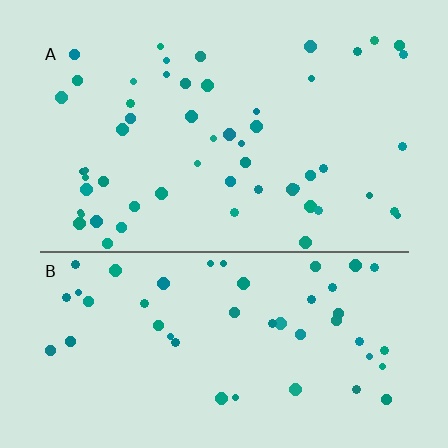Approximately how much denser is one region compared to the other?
Approximately 1.1× — region A over region B.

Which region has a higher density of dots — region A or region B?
A (the top).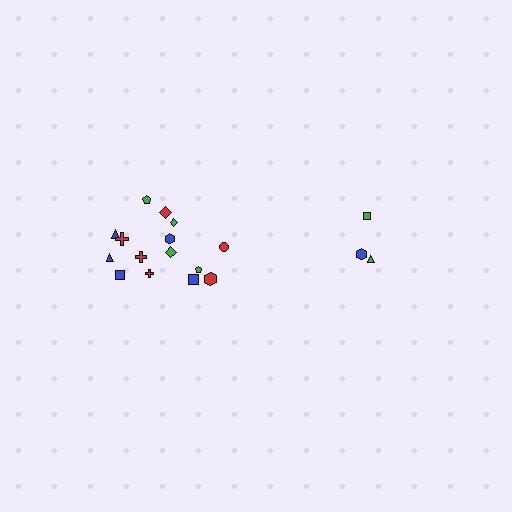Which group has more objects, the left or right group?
The left group.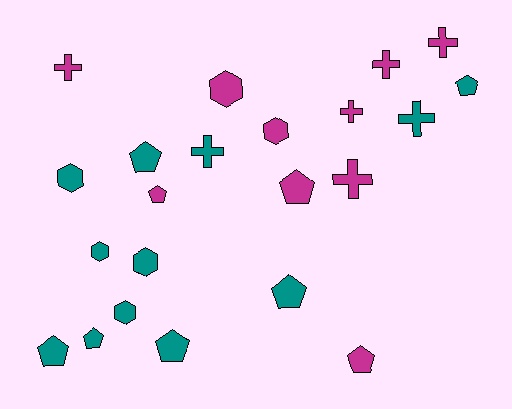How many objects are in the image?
There are 22 objects.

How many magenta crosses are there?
There are 5 magenta crosses.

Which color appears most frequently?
Teal, with 12 objects.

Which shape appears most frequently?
Pentagon, with 9 objects.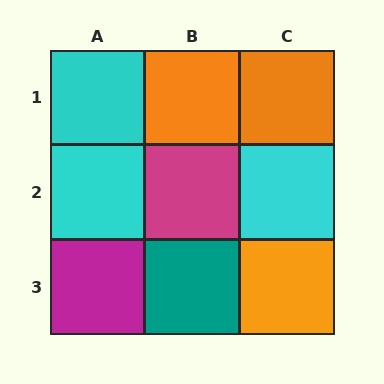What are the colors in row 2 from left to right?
Cyan, magenta, cyan.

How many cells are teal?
1 cell is teal.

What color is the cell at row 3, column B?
Teal.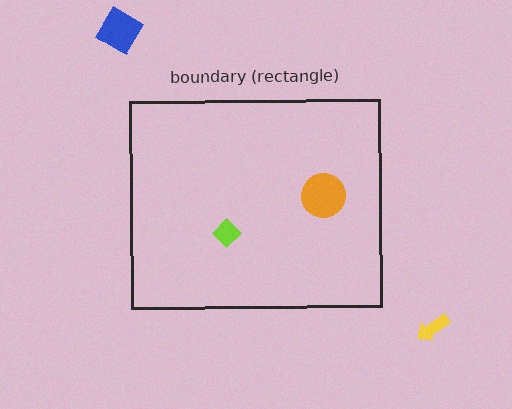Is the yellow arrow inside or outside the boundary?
Outside.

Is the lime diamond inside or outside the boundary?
Inside.